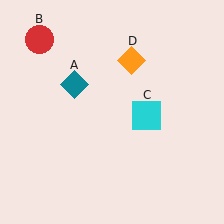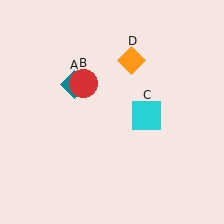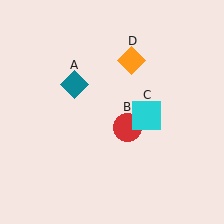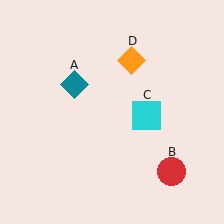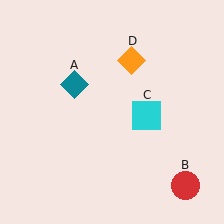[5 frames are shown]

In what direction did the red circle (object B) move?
The red circle (object B) moved down and to the right.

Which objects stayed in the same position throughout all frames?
Teal diamond (object A) and cyan square (object C) and orange diamond (object D) remained stationary.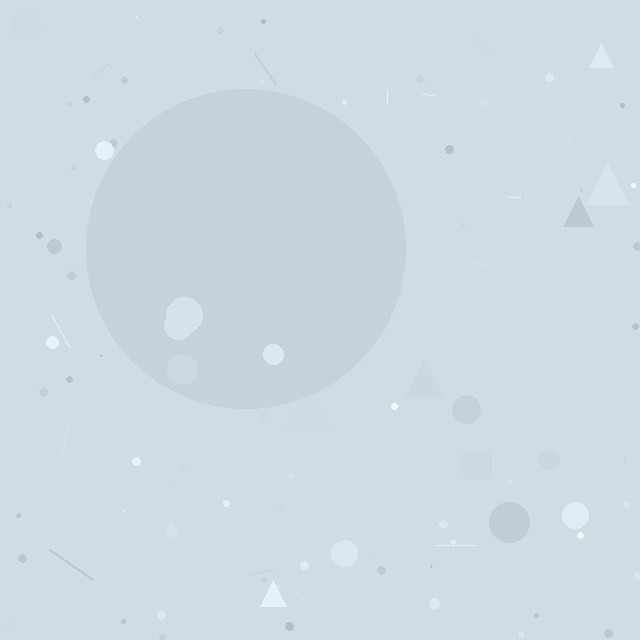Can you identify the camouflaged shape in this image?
The camouflaged shape is a circle.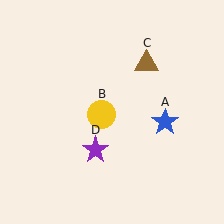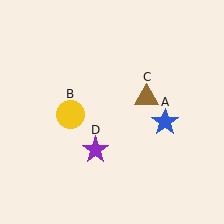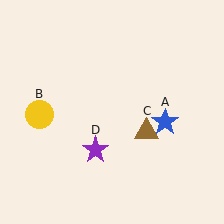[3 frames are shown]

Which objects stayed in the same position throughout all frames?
Blue star (object A) and purple star (object D) remained stationary.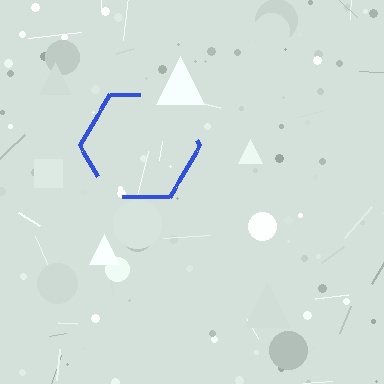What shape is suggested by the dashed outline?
The dashed outline suggests a hexagon.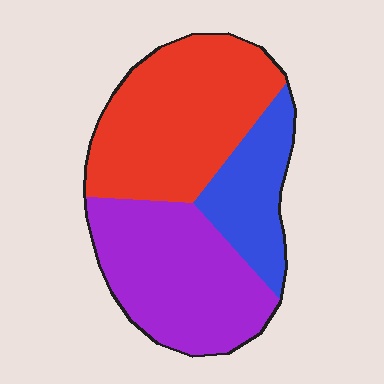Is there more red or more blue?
Red.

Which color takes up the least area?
Blue, at roughly 20%.